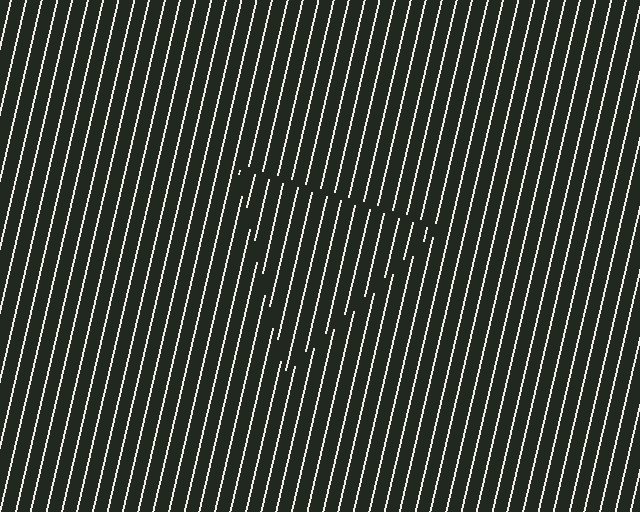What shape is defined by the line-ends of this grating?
An illusory triangle. The interior of the shape contains the same grating, shifted by half a period — the contour is defined by the phase discontinuity where line-ends from the inner and outer gratings abut.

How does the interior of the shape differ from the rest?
The interior of the shape contains the same grating, shifted by half a period — the contour is defined by the phase discontinuity where line-ends from the inner and outer gratings abut.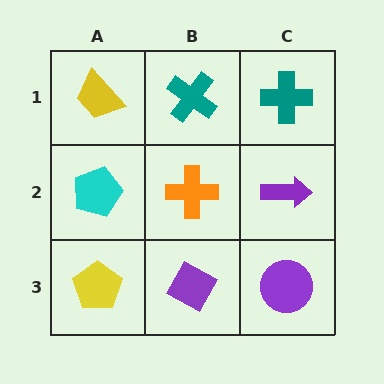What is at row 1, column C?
A teal cross.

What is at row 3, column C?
A purple circle.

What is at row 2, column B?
An orange cross.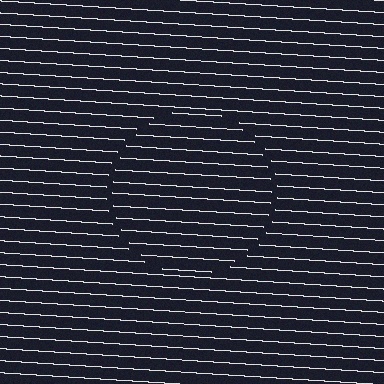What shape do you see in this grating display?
An illusory circle. The interior of the shape contains the same grating, shifted by half a period — the contour is defined by the phase discontinuity where line-ends from the inner and outer gratings abut.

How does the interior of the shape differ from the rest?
The interior of the shape contains the same grating, shifted by half a period — the contour is defined by the phase discontinuity where line-ends from the inner and outer gratings abut.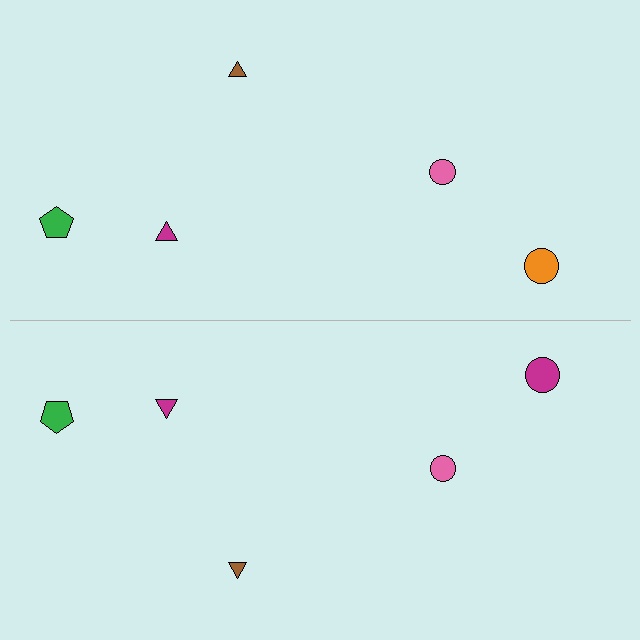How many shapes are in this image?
There are 10 shapes in this image.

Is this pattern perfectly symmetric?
No, the pattern is not perfectly symmetric. The magenta circle on the bottom side breaks the symmetry — its mirror counterpart is orange.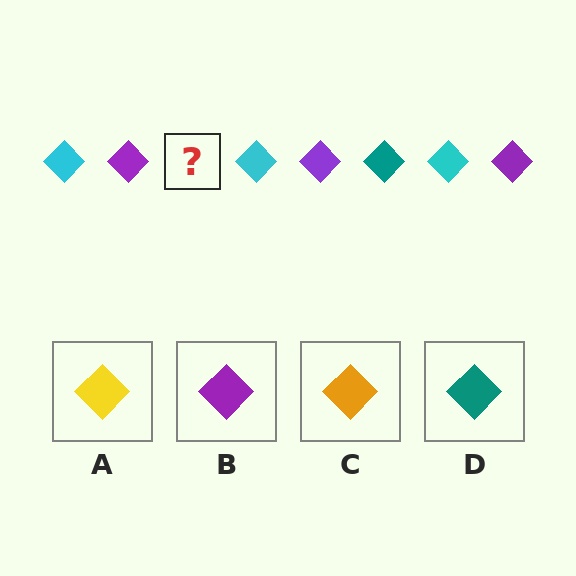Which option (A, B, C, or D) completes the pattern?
D.